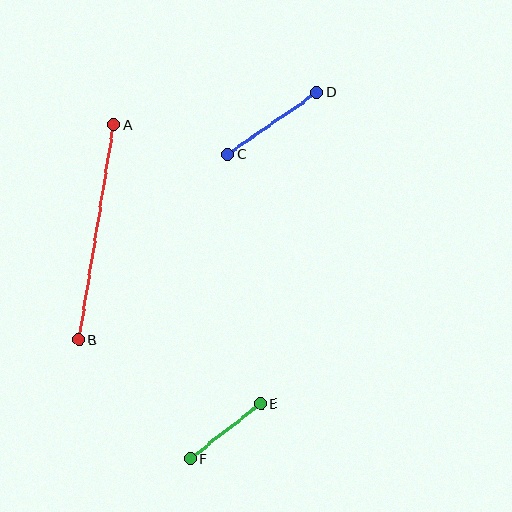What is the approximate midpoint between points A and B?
The midpoint is at approximately (96, 232) pixels.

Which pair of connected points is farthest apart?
Points A and B are farthest apart.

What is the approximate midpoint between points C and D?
The midpoint is at approximately (272, 124) pixels.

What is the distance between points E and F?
The distance is approximately 90 pixels.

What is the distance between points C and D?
The distance is approximately 109 pixels.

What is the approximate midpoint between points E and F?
The midpoint is at approximately (225, 431) pixels.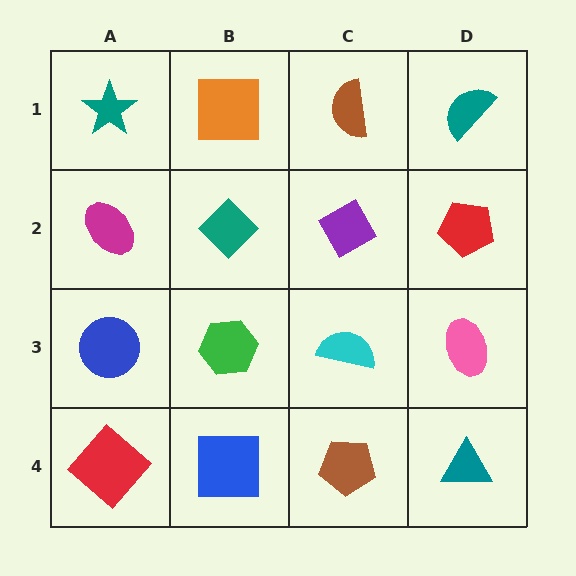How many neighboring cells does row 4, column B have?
3.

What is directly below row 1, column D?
A red pentagon.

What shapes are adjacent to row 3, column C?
A purple diamond (row 2, column C), a brown pentagon (row 4, column C), a green hexagon (row 3, column B), a pink ellipse (row 3, column D).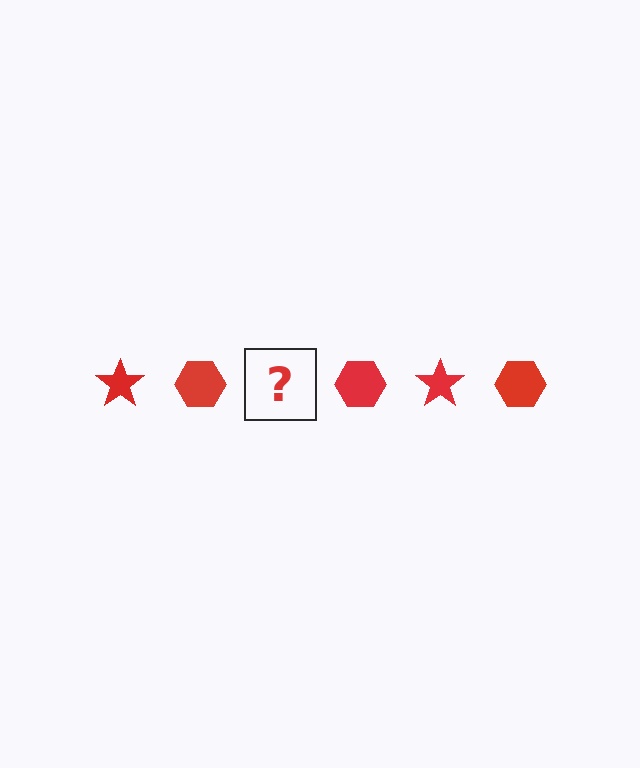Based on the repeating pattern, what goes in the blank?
The blank should be a red star.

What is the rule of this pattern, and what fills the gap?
The rule is that the pattern cycles through star, hexagon shapes in red. The gap should be filled with a red star.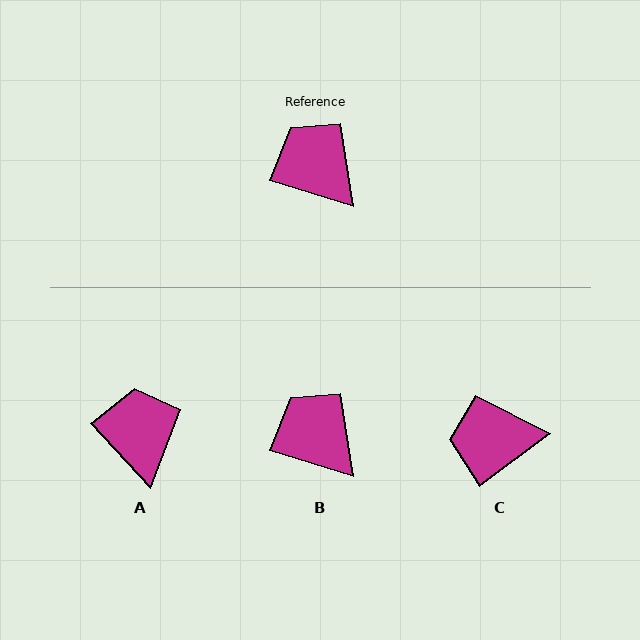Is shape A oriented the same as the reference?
No, it is off by about 30 degrees.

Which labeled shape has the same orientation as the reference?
B.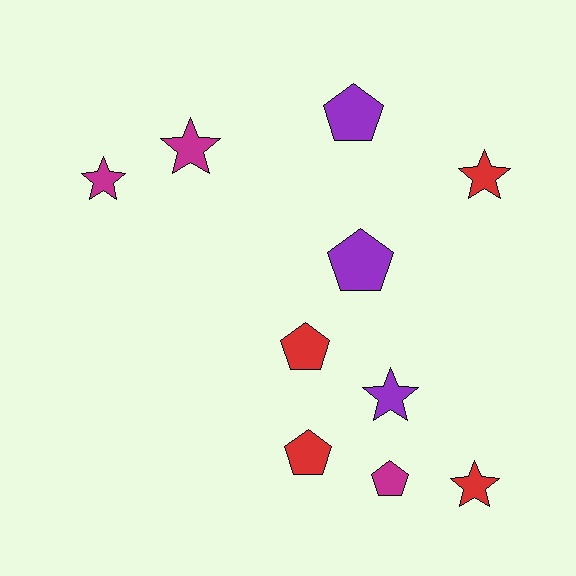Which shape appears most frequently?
Pentagon, with 5 objects.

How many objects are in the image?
There are 10 objects.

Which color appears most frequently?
Red, with 4 objects.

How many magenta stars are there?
There are 2 magenta stars.